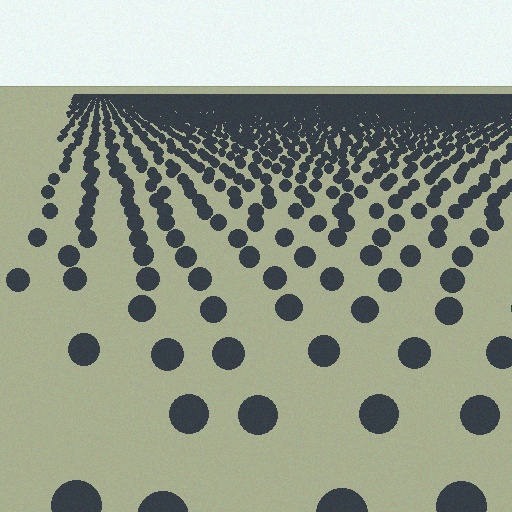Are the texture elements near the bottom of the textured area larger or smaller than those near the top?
Larger. Near the bottom, elements are closer to the viewer and appear at a bigger on-screen size.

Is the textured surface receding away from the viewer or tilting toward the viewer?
The surface is receding away from the viewer. Texture elements get smaller and denser toward the top.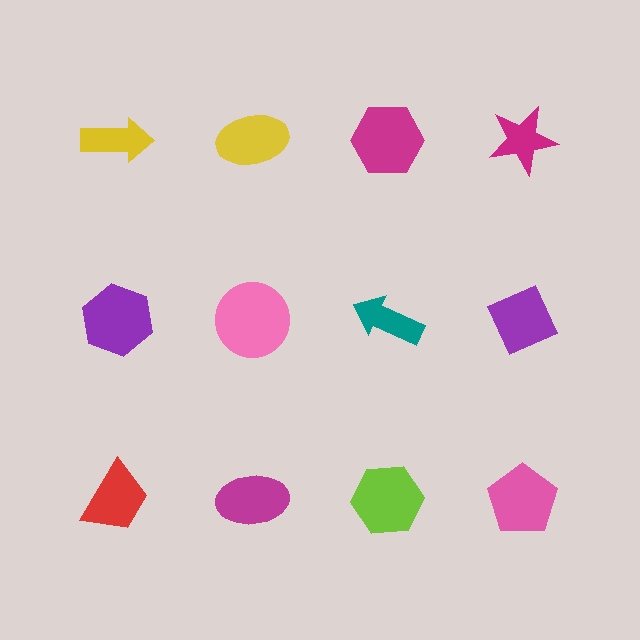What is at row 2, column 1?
A purple hexagon.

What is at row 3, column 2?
A magenta ellipse.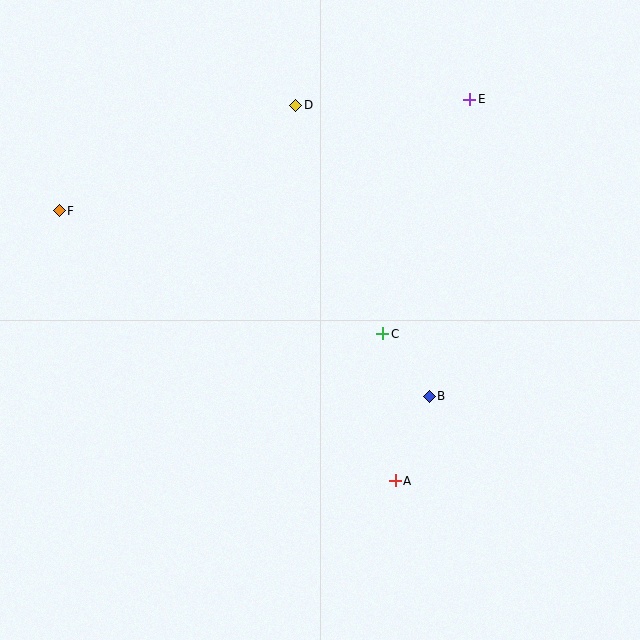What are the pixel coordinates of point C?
Point C is at (383, 334).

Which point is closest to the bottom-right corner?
Point A is closest to the bottom-right corner.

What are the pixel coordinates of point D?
Point D is at (296, 105).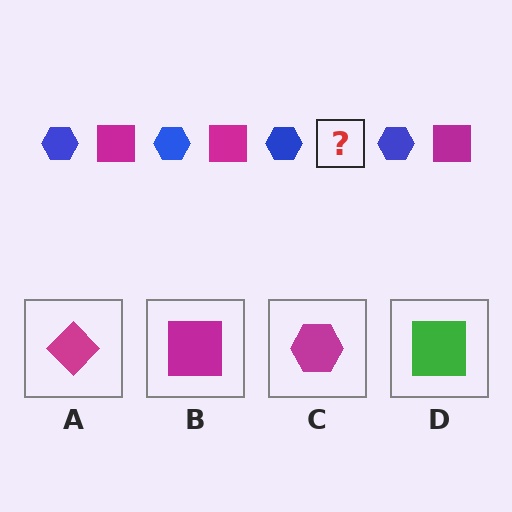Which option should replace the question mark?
Option B.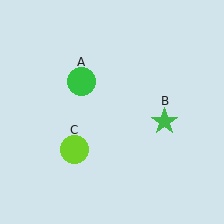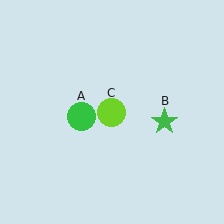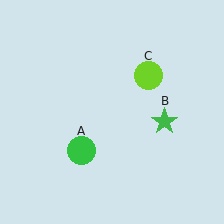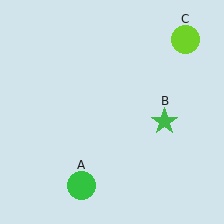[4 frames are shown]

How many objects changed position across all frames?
2 objects changed position: green circle (object A), lime circle (object C).